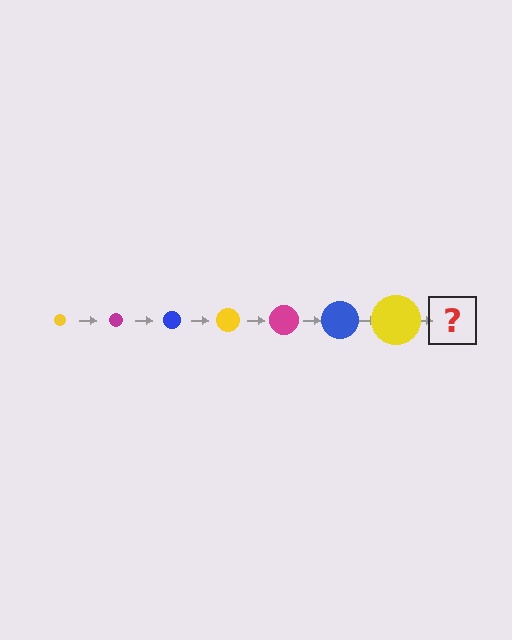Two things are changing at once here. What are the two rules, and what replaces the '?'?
The two rules are that the circle grows larger each step and the color cycles through yellow, magenta, and blue. The '?' should be a magenta circle, larger than the previous one.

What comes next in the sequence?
The next element should be a magenta circle, larger than the previous one.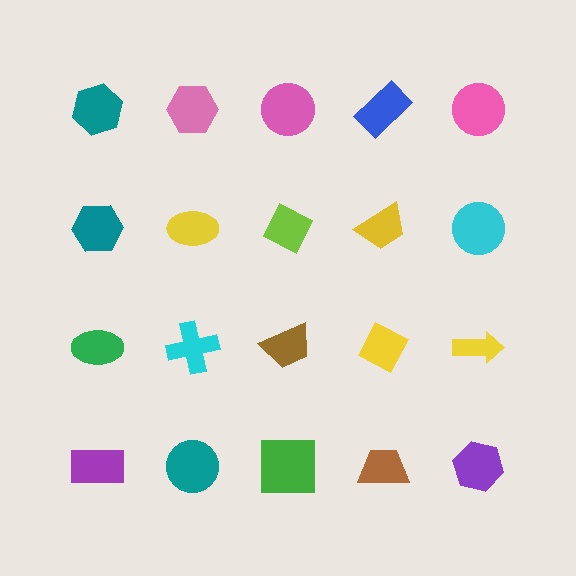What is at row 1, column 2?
A pink hexagon.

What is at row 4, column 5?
A purple hexagon.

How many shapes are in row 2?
5 shapes.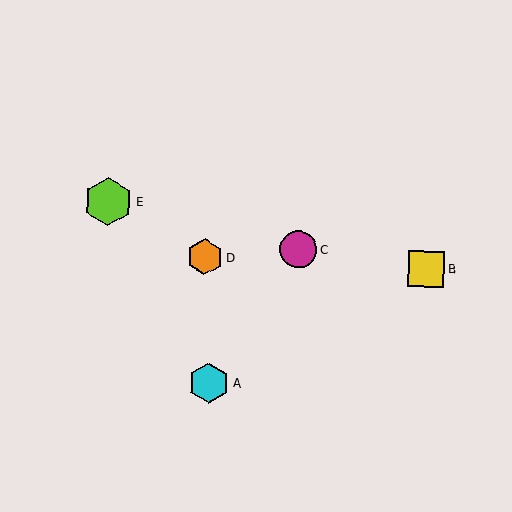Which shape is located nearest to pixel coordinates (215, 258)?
The orange hexagon (labeled D) at (205, 257) is nearest to that location.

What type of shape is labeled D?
Shape D is an orange hexagon.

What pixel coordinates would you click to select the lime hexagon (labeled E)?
Click at (108, 201) to select the lime hexagon E.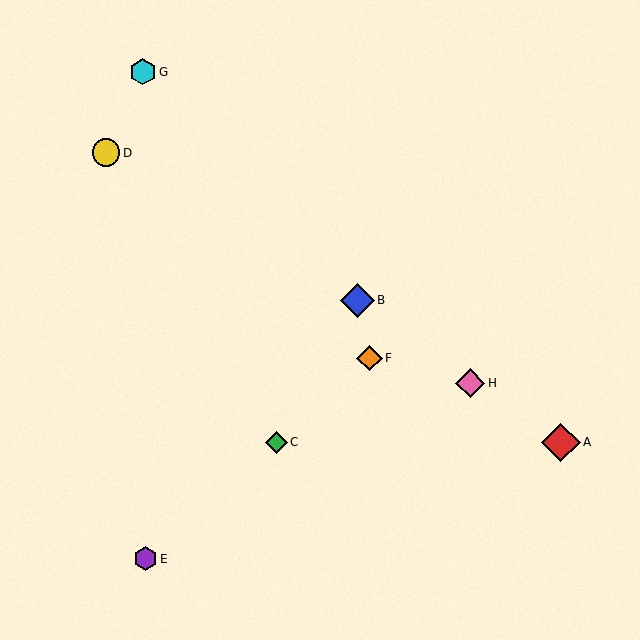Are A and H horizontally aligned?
No, A is at y≈442 and H is at y≈383.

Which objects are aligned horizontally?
Objects A, C are aligned horizontally.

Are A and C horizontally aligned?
Yes, both are at y≈442.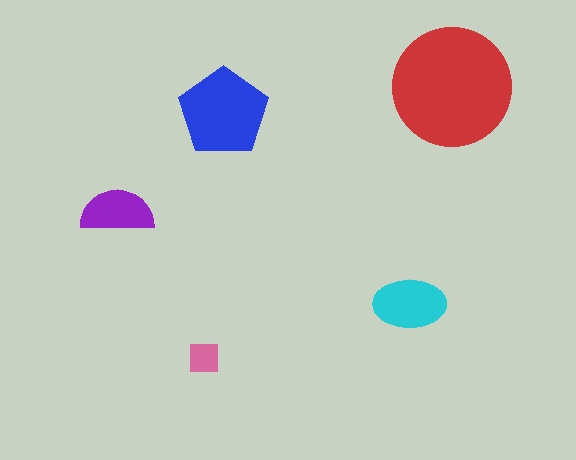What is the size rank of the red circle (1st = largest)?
1st.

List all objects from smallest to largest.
The pink square, the purple semicircle, the cyan ellipse, the blue pentagon, the red circle.